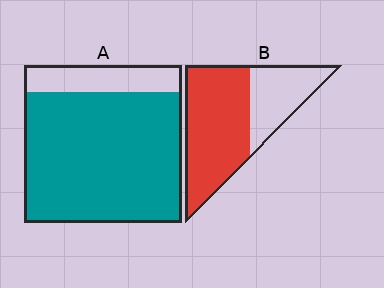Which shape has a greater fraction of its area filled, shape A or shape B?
Shape A.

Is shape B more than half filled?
Yes.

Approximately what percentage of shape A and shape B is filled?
A is approximately 85% and B is approximately 65%.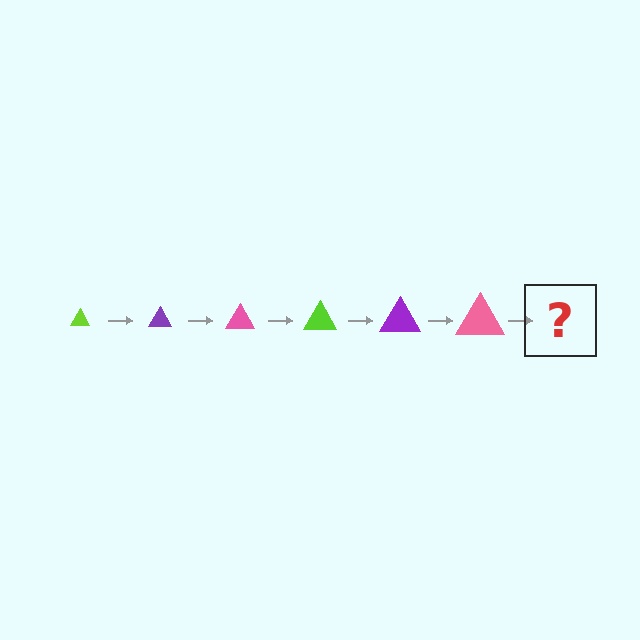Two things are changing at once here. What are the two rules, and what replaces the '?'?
The two rules are that the triangle grows larger each step and the color cycles through lime, purple, and pink. The '?' should be a lime triangle, larger than the previous one.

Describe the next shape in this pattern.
It should be a lime triangle, larger than the previous one.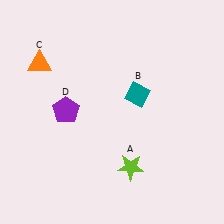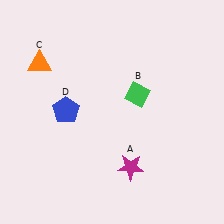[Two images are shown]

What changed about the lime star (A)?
In Image 1, A is lime. In Image 2, it changed to magenta.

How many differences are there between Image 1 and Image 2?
There are 3 differences between the two images.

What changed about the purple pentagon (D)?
In Image 1, D is purple. In Image 2, it changed to blue.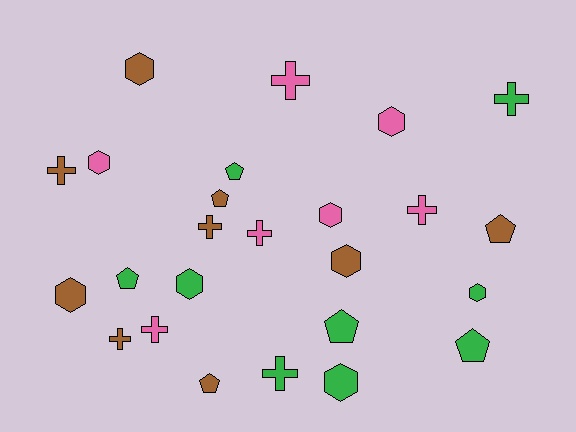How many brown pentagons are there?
There are 3 brown pentagons.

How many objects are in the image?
There are 25 objects.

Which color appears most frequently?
Green, with 9 objects.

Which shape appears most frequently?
Cross, with 9 objects.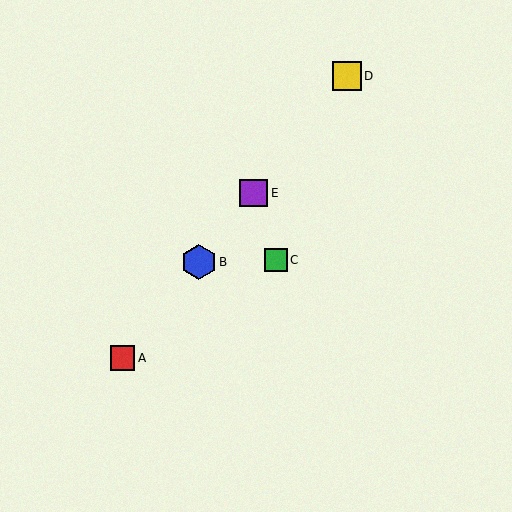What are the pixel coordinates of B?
Object B is at (199, 262).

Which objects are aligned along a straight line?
Objects A, B, D, E are aligned along a straight line.